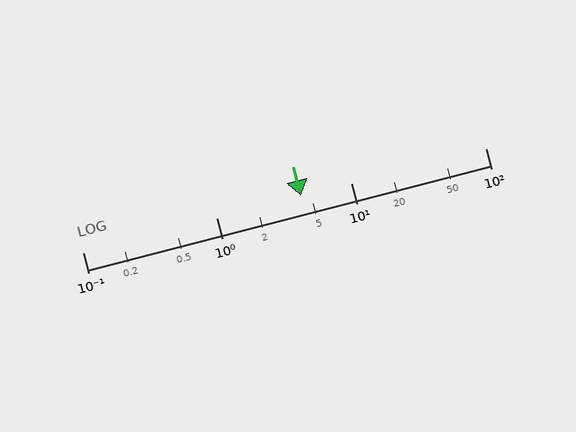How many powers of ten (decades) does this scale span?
The scale spans 3 decades, from 0.1 to 100.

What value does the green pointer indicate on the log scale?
The pointer indicates approximately 4.2.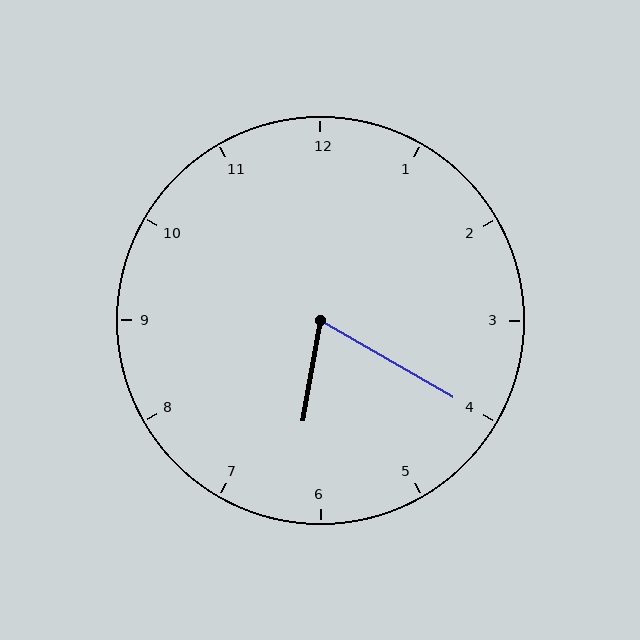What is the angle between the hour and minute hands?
Approximately 70 degrees.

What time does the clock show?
6:20.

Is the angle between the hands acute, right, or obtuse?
It is acute.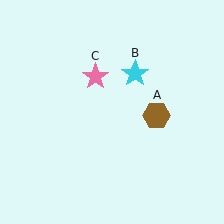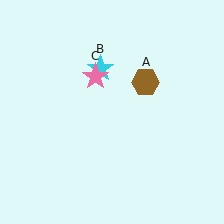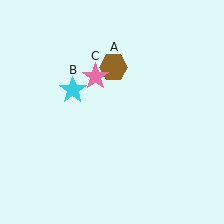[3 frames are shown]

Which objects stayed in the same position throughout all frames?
Pink star (object C) remained stationary.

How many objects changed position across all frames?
2 objects changed position: brown hexagon (object A), cyan star (object B).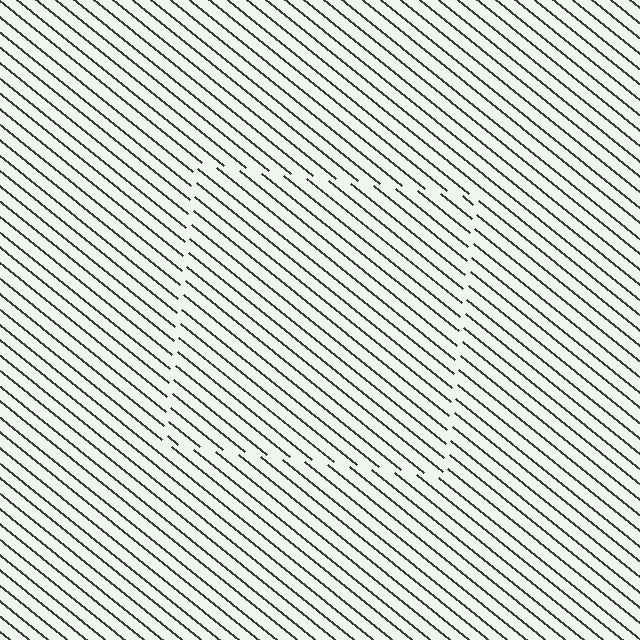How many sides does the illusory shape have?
4 sides — the line-ends trace a square.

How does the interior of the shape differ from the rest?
The interior of the shape contains the same grating, shifted by half a period — the contour is defined by the phase discontinuity where line-ends from the inner and outer gratings abut.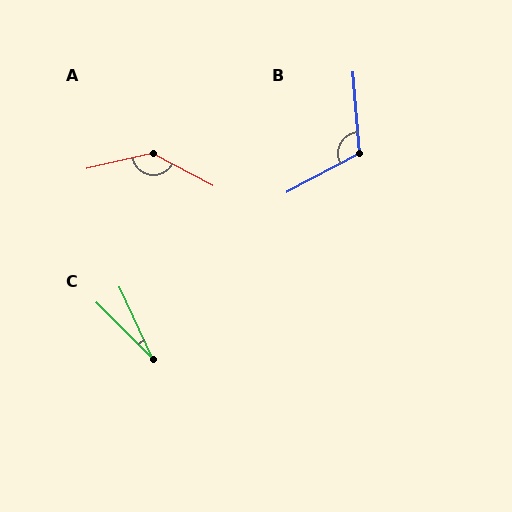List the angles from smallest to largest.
C (20°), B (113°), A (139°).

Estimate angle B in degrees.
Approximately 113 degrees.